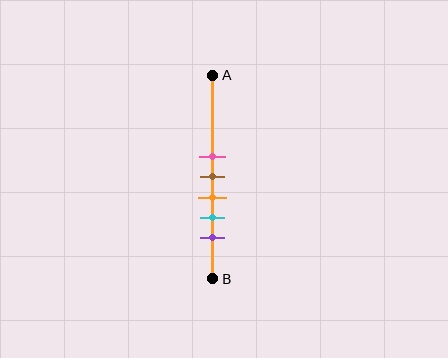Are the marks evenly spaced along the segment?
Yes, the marks are approximately evenly spaced.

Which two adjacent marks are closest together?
The pink and brown marks are the closest adjacent pair.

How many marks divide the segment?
There are 5 marks dividing the segment.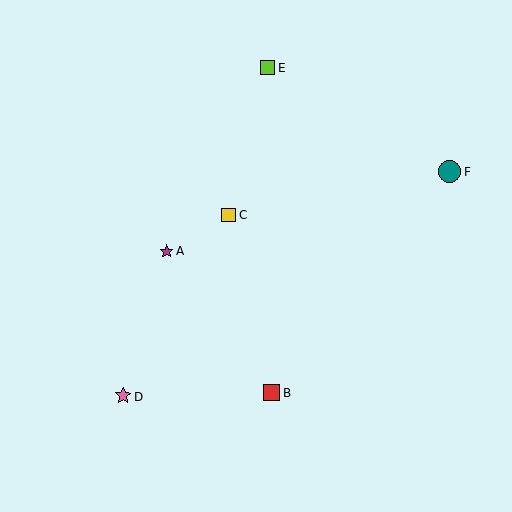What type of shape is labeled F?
Shape F is a teal circle.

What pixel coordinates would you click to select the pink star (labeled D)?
Click at (123, 396) to select the pink star D.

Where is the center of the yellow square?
The center of the yellow square is at (229, 215).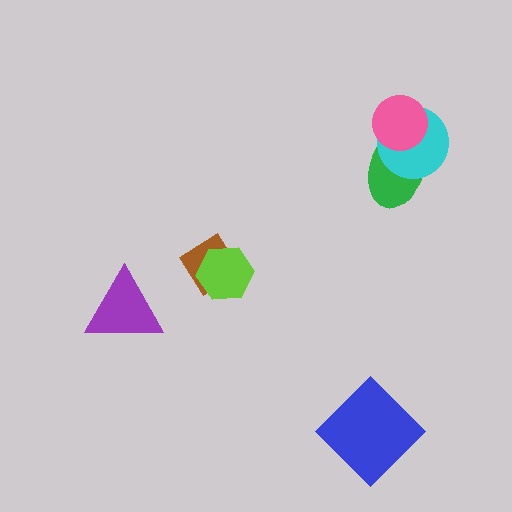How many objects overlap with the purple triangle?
0 objects overlap with the purple triangle.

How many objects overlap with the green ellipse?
2 objects overlap with the green ellipse.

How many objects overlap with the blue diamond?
0 objects overlap with the blue diamond.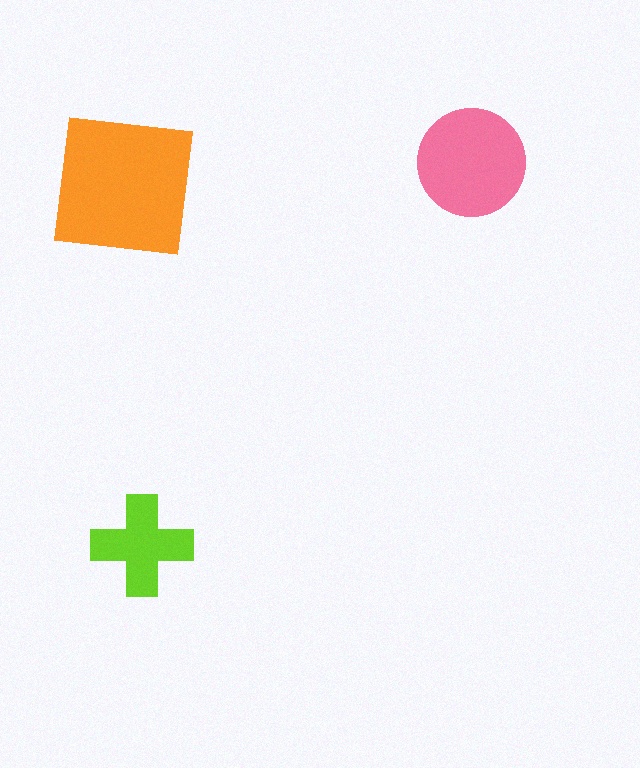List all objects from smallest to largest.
The lime cross, the pink circle, the orange square.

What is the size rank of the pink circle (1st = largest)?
2nd.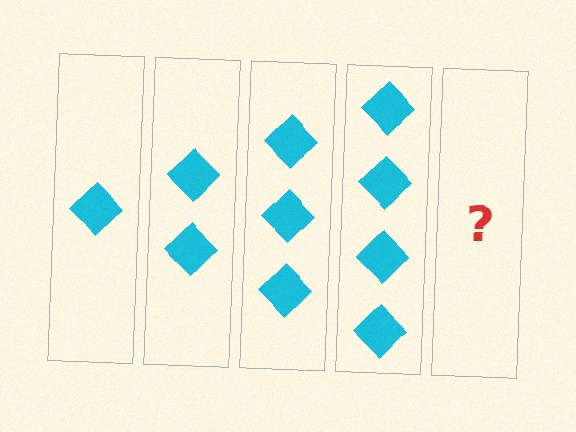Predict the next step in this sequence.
The next step is 5 diamonds.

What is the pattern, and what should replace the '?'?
The pattern is that each step adds one more diamond. The '?' should be 5 diamonds.